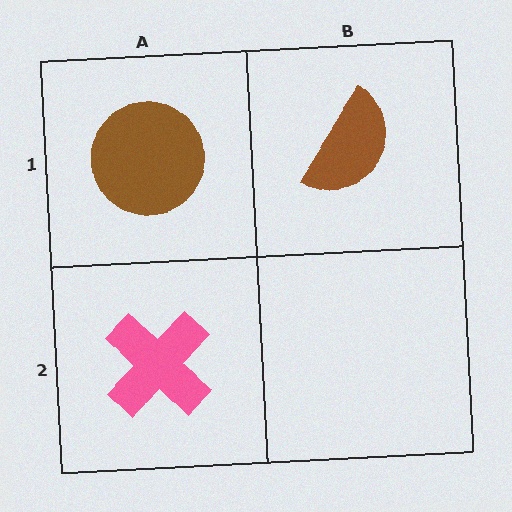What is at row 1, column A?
A brown circle.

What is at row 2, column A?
A pink cross.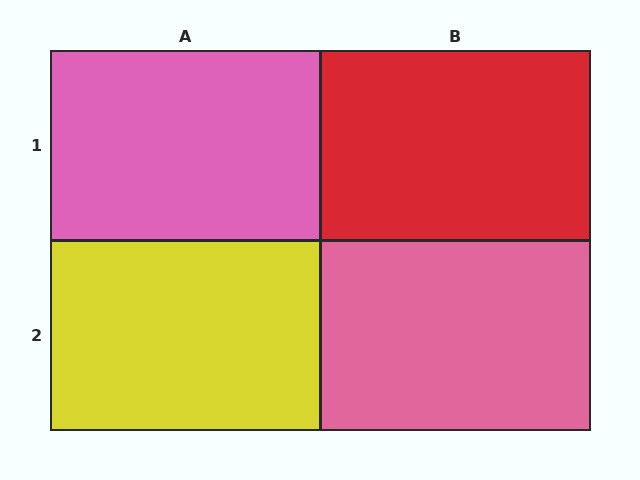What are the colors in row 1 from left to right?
Pink, red.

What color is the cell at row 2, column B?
Pink.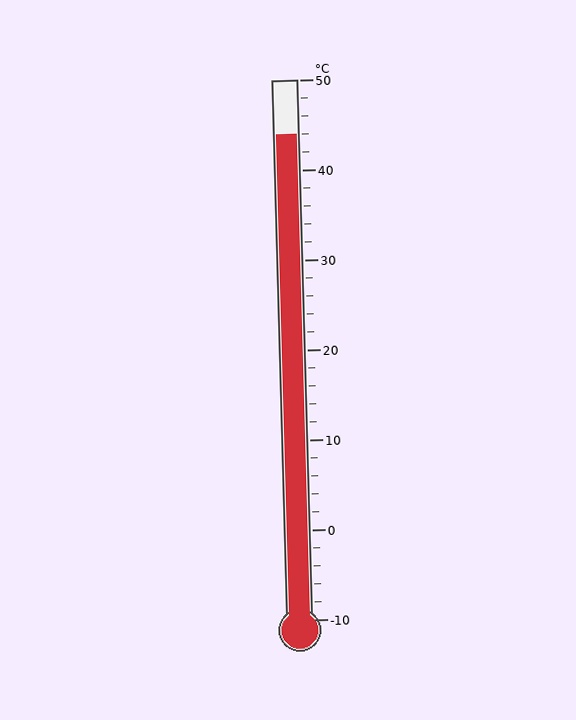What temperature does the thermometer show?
The thermometer shows approximately 44°C.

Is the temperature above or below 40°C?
The temperature is above 40°C.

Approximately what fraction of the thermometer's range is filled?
The thermometer is filled to approximately 90% of its range.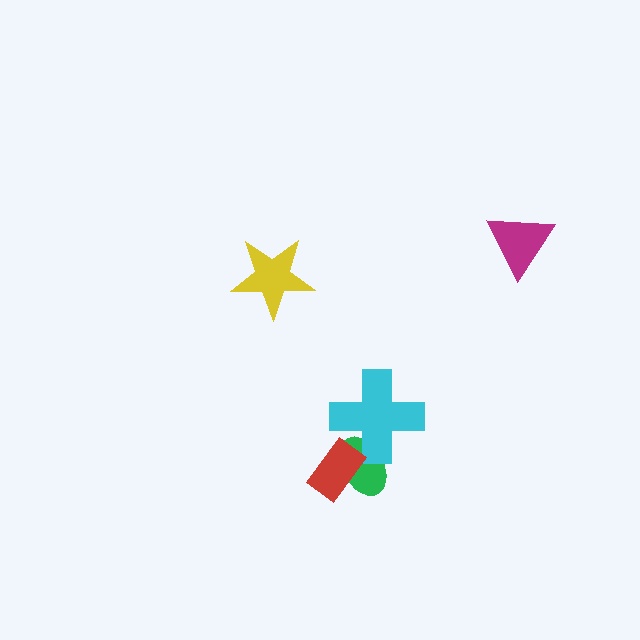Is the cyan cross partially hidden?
Yes, it is partially covered by another shape.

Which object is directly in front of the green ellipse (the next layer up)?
The cyan cross is directly in front of the green ellipse.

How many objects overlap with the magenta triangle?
0 objects overlap with the magenta triangle.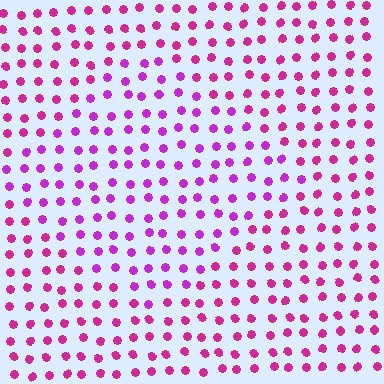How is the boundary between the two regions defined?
The boundary is defined purely by a slight shift in hue (about 26 degrees). Spacing, size, and orientation are identical on both sides.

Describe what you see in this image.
The image is filled with small magenta elements in a uniform arrangement. A diamond-shaped region is visible where the elements are tinted to a slightly different hue, forming a subtle color boundary.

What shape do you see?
I see a diamond.